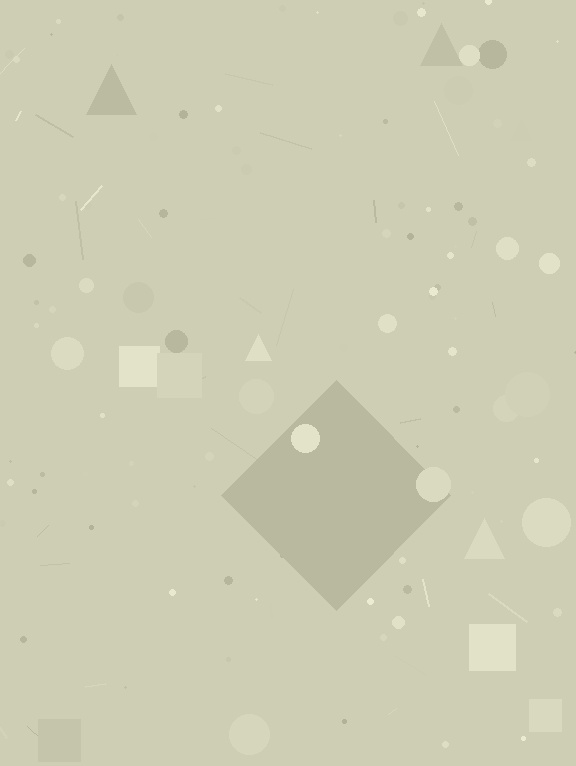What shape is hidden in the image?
A diamond is hidden in the image.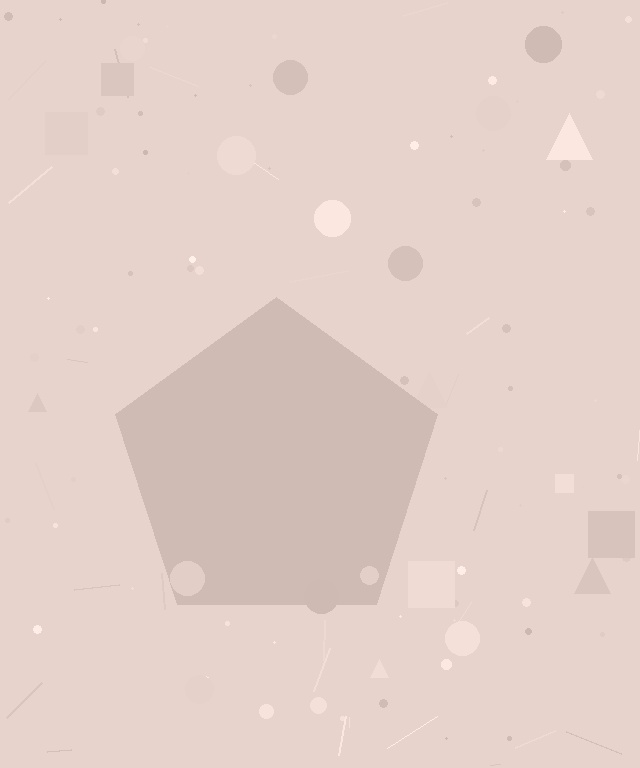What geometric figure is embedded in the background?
A pentagon is embedded in the background.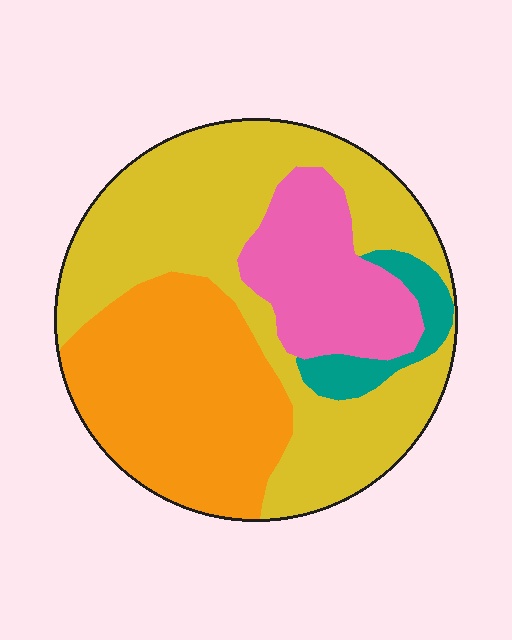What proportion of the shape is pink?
Pink covers roughly 15% of the shape.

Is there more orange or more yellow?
Yellow.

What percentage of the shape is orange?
Orange takes up about one third (1/3) of the shape.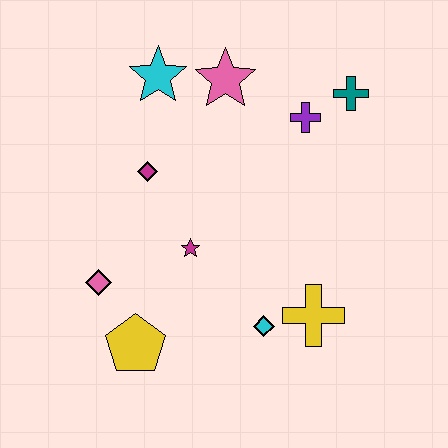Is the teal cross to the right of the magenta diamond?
Yes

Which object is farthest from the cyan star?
The yellow cross is farthest from the cyan star.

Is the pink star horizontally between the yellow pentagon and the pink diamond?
No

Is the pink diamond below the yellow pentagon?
No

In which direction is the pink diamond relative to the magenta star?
The pink diamond is to the left of the magenta star.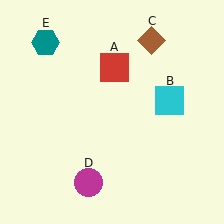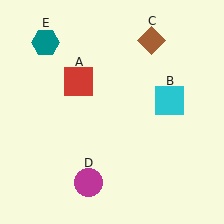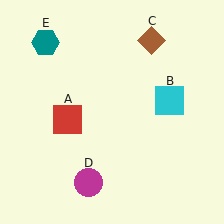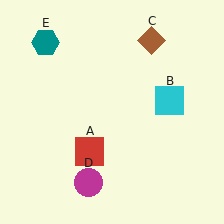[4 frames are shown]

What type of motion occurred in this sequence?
The red square (object A) rotated counterclockwise around the center of the scene.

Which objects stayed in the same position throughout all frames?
Cyan square (object B) and brown diamond (object C) and magenta circle (object D) and teal hexagon (object E) remained stationary.